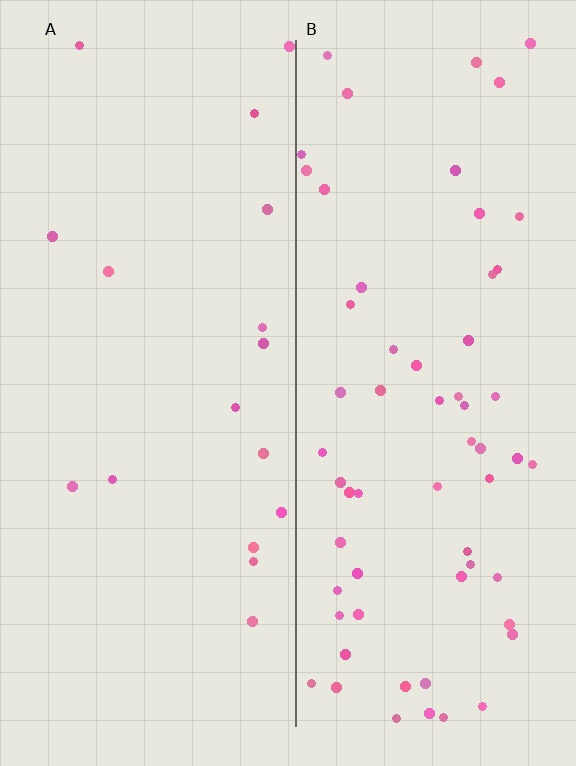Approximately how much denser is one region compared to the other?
Approximately 3.6× — region B over region A.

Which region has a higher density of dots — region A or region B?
B (the right).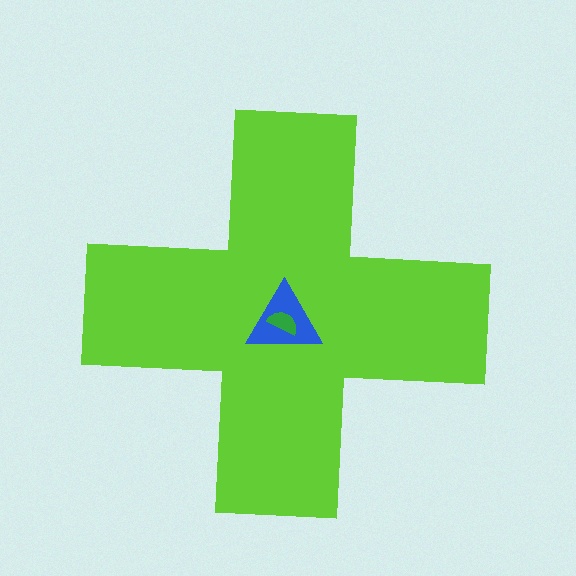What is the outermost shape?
The lime cross.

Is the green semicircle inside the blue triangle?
Yes.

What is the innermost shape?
The green semicircle.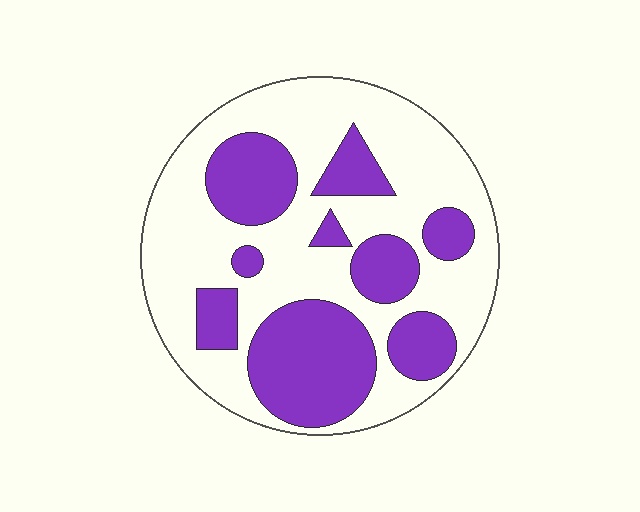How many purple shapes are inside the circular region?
9.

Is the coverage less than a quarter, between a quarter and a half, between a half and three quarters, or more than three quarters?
Between a quarter and a half.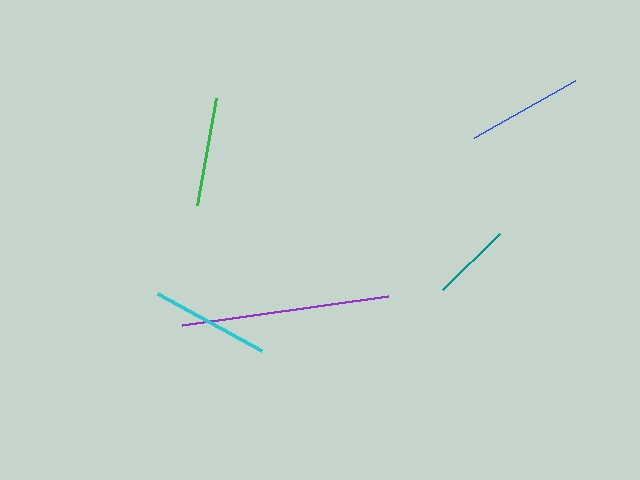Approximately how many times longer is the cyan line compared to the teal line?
The cyan line is approximately 1.5 times the length of the teal line.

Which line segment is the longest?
The purple line is the longest at approximately 207 pixels.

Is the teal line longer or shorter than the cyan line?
The cyan line is longer than the teal line.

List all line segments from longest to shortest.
From longest to shortest: purple, cyan, blue, green, teal.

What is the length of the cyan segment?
The cyan segment is approximately 119 pixels long.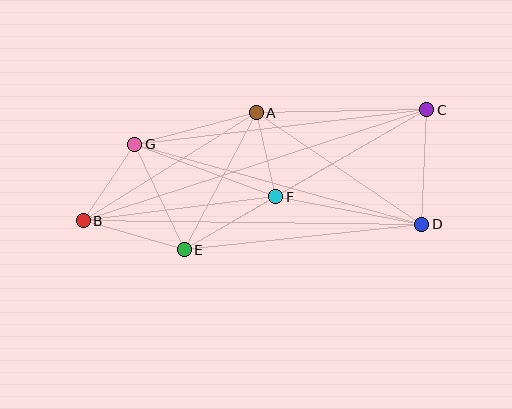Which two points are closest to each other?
Points A and F are closest to each other.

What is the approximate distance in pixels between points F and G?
The distance between F and G is approximately 150 pixels.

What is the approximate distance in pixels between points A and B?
The distance between A and B is approximately 204 pixels.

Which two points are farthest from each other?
Points B and C are farthest from each other.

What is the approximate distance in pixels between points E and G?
The distance between E and G is approximately 116 pixels.